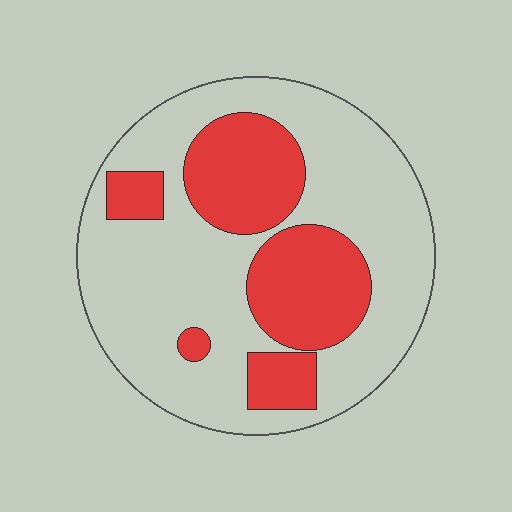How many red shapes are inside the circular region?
5.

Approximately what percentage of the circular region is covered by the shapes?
Approximately 30%.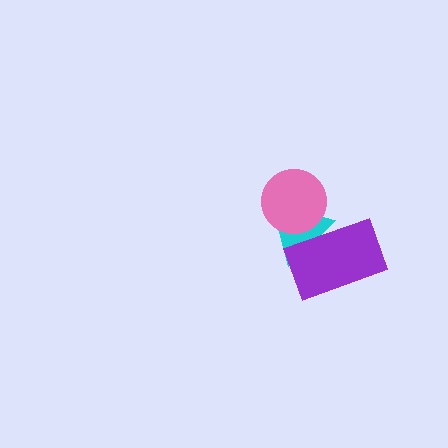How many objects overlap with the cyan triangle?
2 objects overlap with the cyan triangle.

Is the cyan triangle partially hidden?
Yes, it is partially covered by another shape.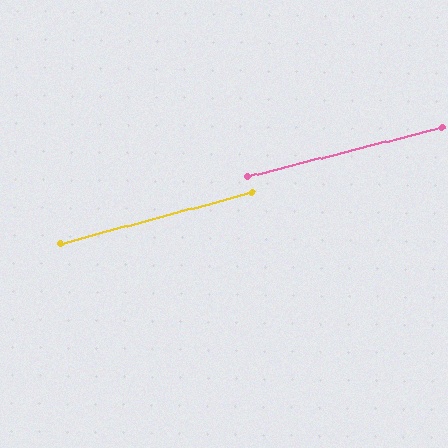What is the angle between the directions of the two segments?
Approximately 1 degree.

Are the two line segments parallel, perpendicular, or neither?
Parallel — their directions differ by only 0.7°.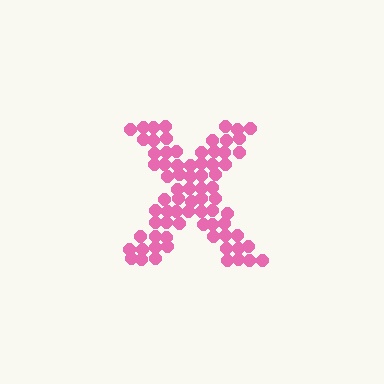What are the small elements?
The small elements are circles.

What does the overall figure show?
The overall figure shows the letter X.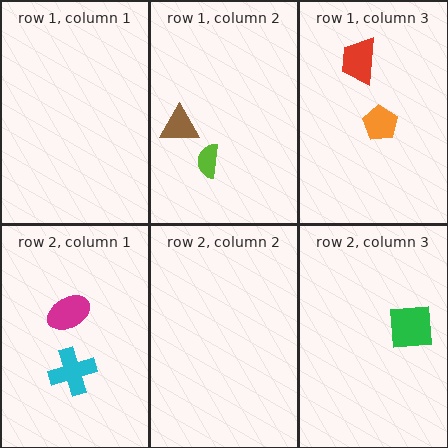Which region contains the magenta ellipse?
The row 2, column 1 region.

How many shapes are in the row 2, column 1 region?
2.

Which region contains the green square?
The row 2, column 3 region.